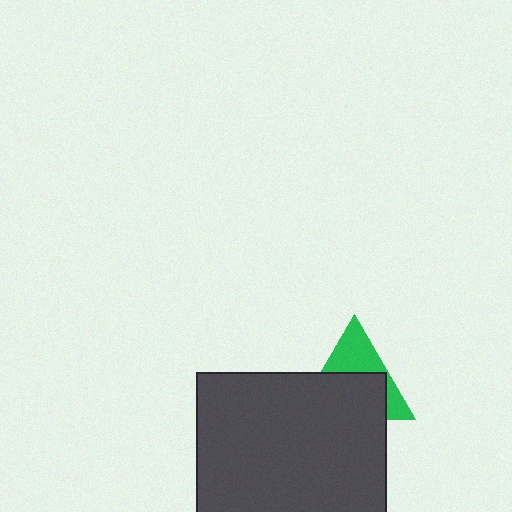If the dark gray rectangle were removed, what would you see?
You would see the complete green triangle.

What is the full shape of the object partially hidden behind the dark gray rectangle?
The partially hidden object is a green triangle.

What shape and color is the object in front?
The object in front is a dark gray rectangle.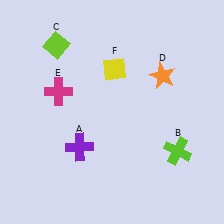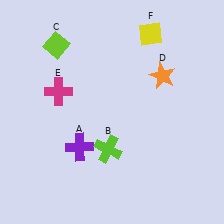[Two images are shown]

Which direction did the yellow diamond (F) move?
The yellow diamond (F) moved right.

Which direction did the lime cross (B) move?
The lime cross (B) moved left.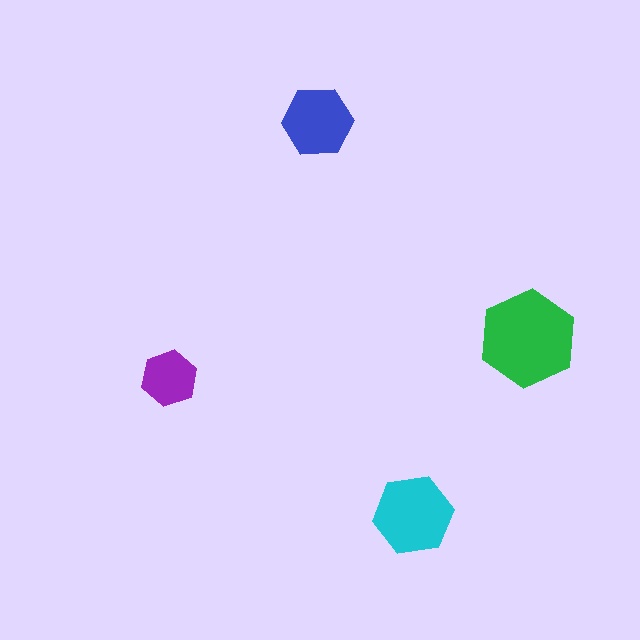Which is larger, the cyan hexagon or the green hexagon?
The green one.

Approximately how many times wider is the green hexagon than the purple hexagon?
About 1.5 times wider.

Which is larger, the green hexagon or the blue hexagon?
The green one.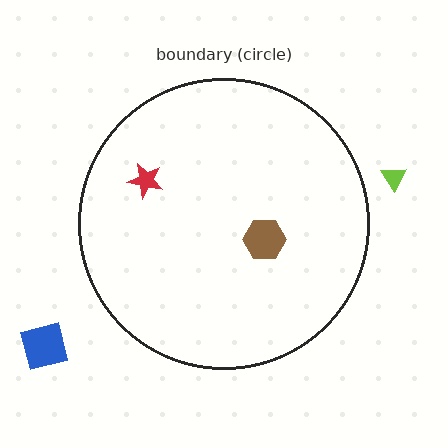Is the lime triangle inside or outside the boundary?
Outside.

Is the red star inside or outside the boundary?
Inside.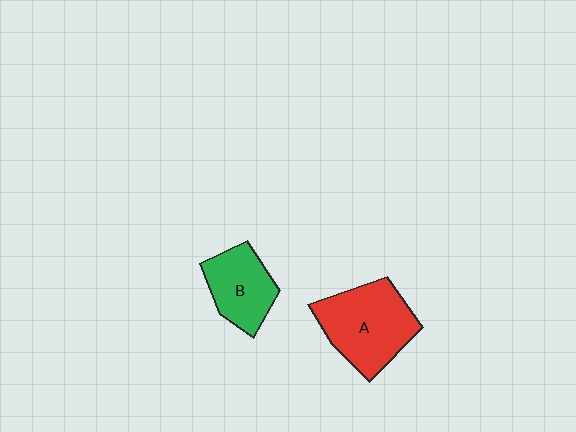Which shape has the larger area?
Shape A (red).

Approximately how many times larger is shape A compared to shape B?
Approximately 1.5 times.